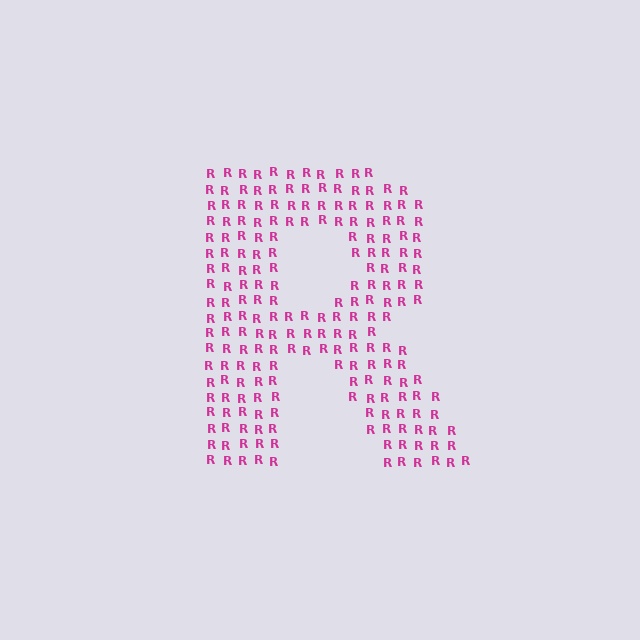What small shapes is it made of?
It is made of small letter R's.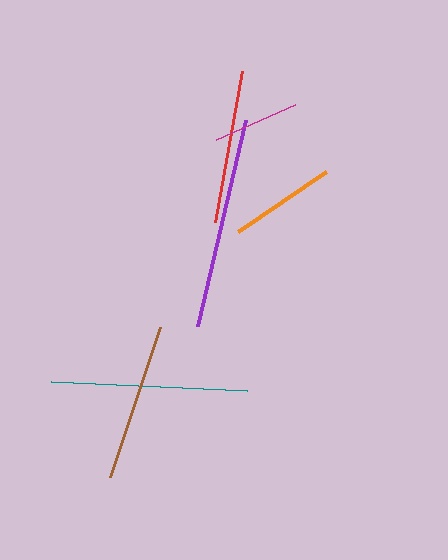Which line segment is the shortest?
The magenta line is the shortest at approximately 86 pixels.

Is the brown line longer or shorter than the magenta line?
The brown line is longer than the magenta line.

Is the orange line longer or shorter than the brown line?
The brown line is longer than the orange line.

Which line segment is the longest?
The purple line is the longest at approximately 211 pixels.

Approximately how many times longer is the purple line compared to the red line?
The purple line is approximately 1.4 times the length of the red line.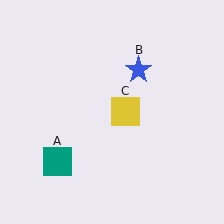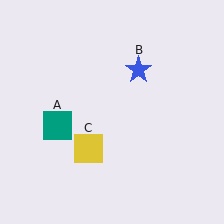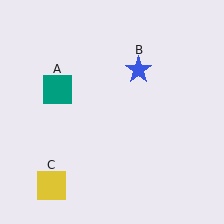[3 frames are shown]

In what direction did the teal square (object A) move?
The teal square (object A) moved up.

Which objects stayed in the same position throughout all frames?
Blue star (object B) remained stationary.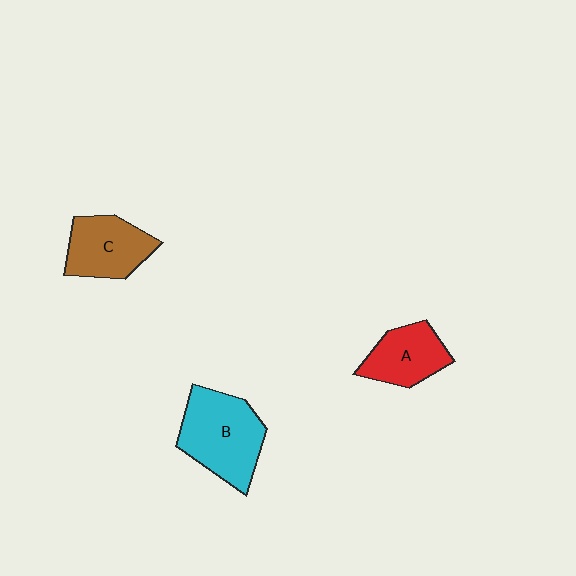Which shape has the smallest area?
Shape A (red).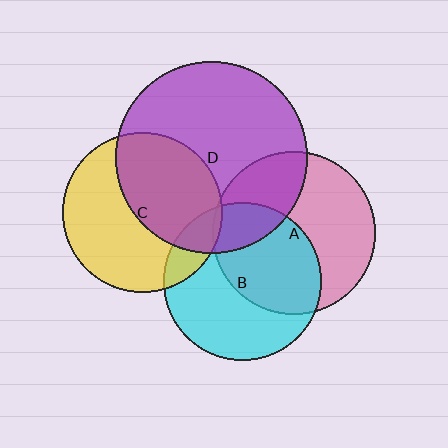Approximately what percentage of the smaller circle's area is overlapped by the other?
Approximately 20%.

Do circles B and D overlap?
Yes.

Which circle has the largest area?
Circle D (purple).